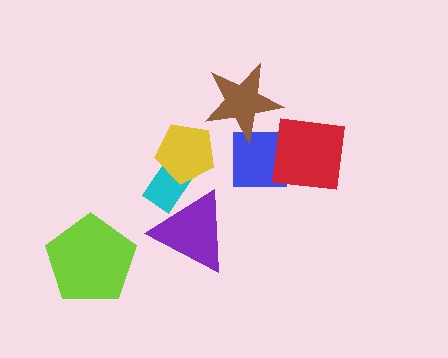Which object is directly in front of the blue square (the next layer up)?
The red square is directly in front of the blue square.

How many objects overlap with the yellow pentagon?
1 object overlaps with the yellow pentagon.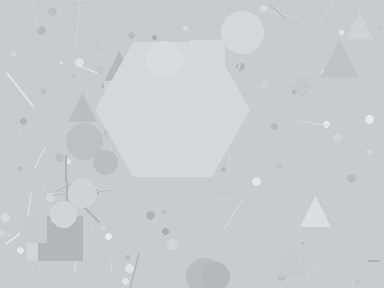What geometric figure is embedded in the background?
A hexagon is embedded in the background.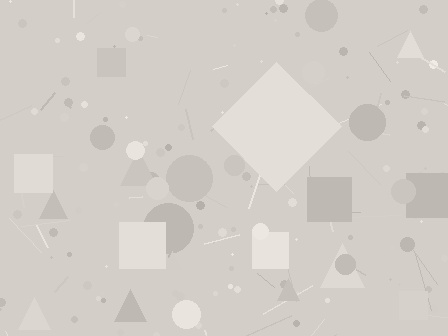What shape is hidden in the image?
A diamond is hidden in the image.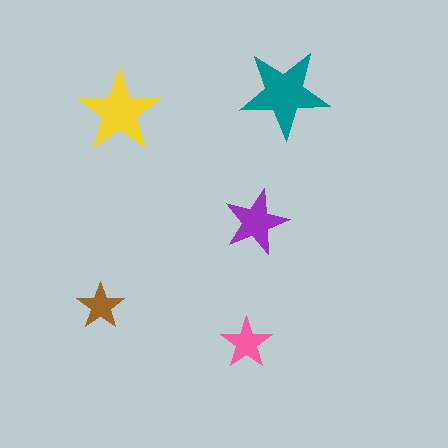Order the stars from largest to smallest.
the teal one, the yellow one, the purple one, the pink one, the brown one.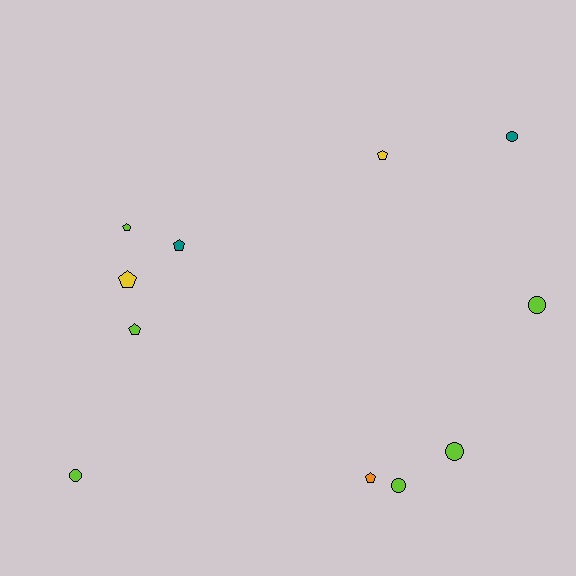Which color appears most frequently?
Lime, with 6 objects.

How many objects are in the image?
There are 11 objects.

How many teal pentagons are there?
There is 1 teal pentagon.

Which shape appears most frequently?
Pentagon, with 6 objects.